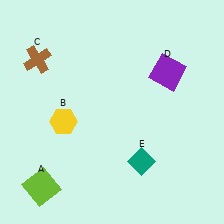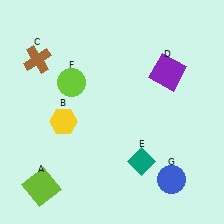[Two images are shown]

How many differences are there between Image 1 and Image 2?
There are 2 differences between the two images.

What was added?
A lime circle (F), a blue circle (G) were added in Image 2.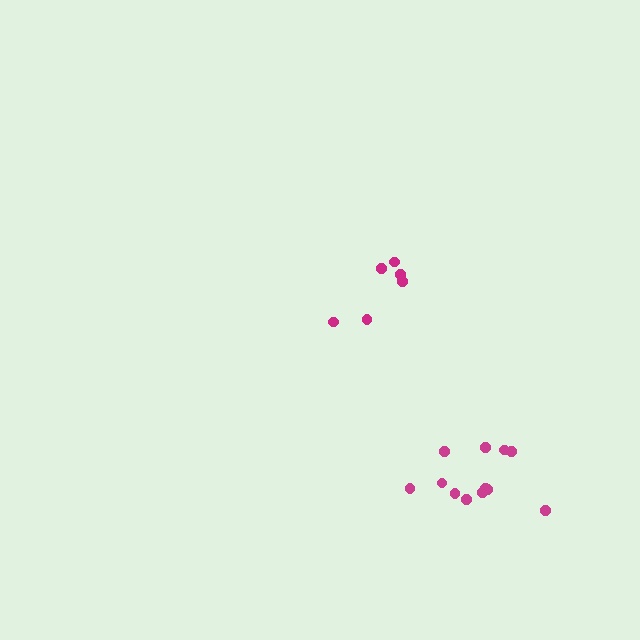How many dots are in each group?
Group 1: 6 dots, Group 2: 12 dots (18 total).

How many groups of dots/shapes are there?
There are 2 groups.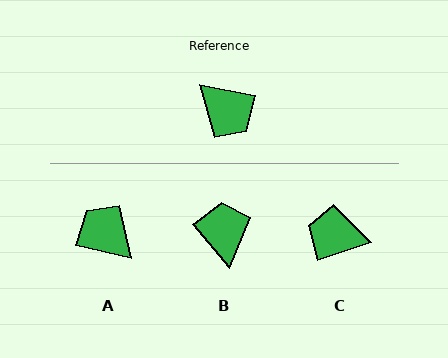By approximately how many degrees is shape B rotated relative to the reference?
Approximately 141 degrees counter-clockwise.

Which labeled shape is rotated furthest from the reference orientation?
A, about 177 degrees away.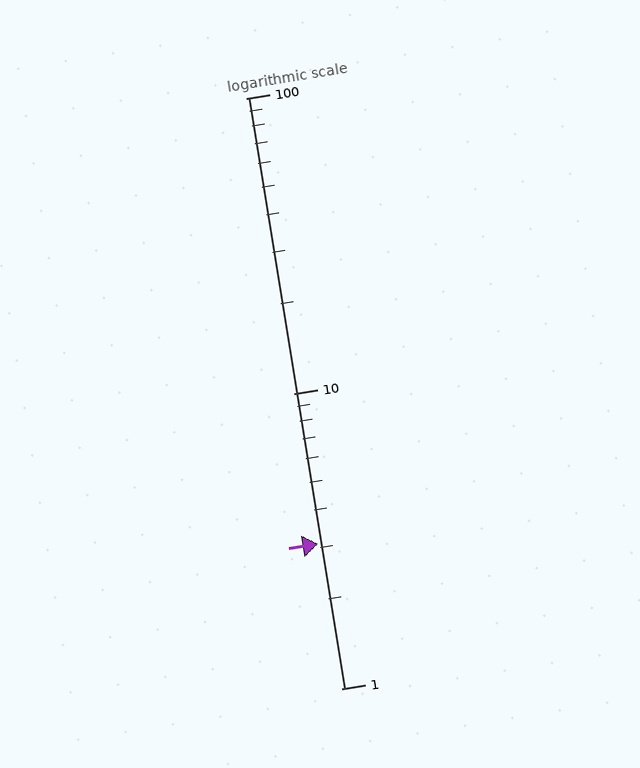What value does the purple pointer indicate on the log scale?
The pointer indicates approximately 3.1.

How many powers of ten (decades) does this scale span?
The scale spans 2 decades, from 1 to 100.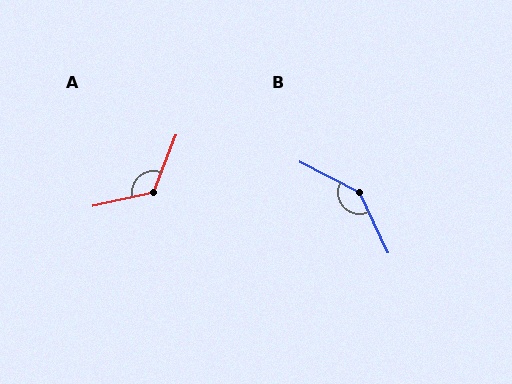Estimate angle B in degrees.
Approximately 143 degrees.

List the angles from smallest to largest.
A (124°), B (143°).